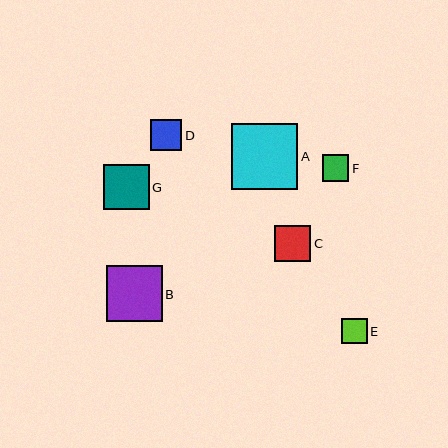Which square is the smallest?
Square E is the smallest with a size of approximately 26 pixels.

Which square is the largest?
Square A is the largest with a size of approximately 66 pixels.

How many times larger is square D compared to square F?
Square D is approximately 1.2 times the size of square F.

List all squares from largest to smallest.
From largest to smallest: A, B, G, C, D, F, E.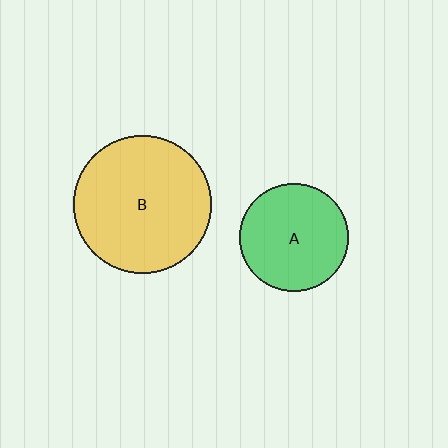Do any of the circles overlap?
No, none of the circles overlap.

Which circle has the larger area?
Circle B (yellow).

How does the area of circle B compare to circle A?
Approximately 1.6 times.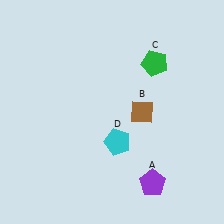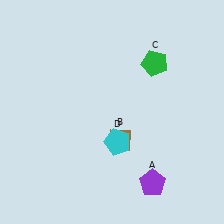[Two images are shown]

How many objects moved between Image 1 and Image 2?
1 object moved between the two images.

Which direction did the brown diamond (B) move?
The brown diamond (B) moved down.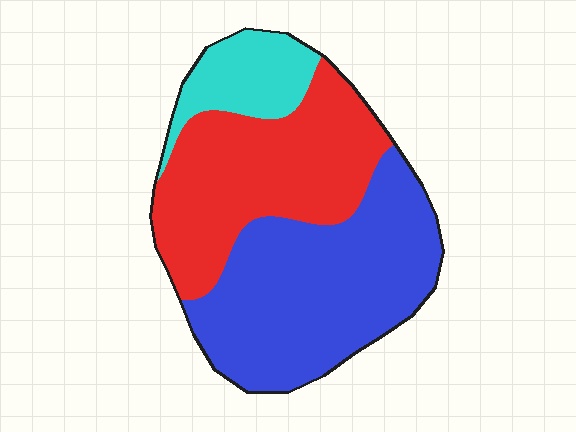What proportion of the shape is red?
Red takes up about two fifths (2/5) of the shape.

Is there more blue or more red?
Blue.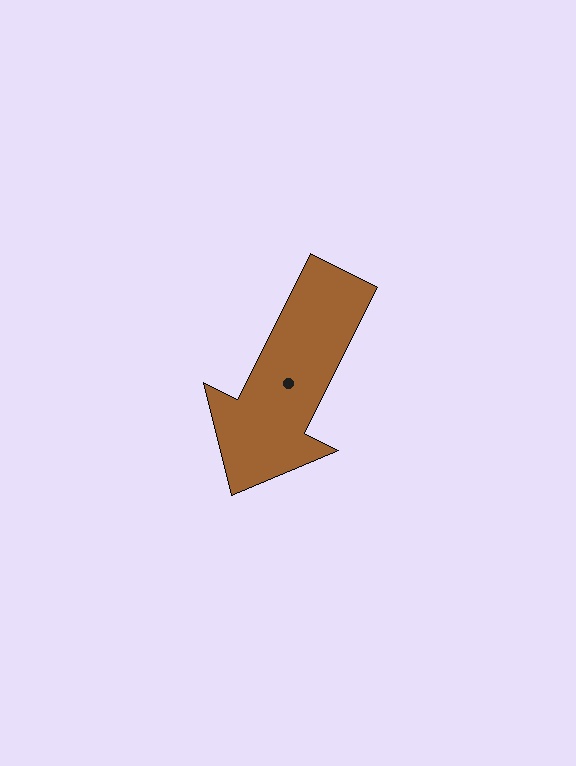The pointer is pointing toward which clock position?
Roughly 7 o'clock.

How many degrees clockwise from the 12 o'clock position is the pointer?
Approximately 207 degrees.